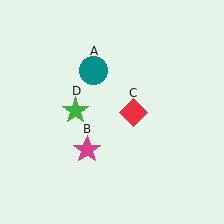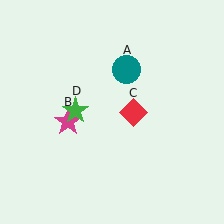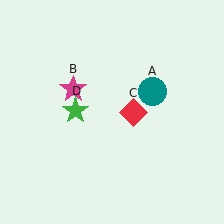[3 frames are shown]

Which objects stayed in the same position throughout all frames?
Red diamond (object C) and green star (object D) remained stationary.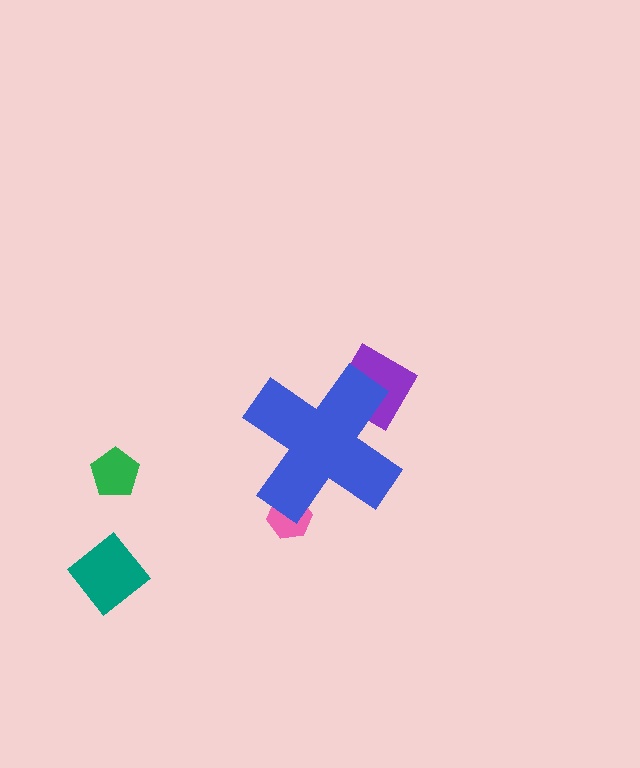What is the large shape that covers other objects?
A blue cross.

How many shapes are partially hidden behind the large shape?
2 shapes are partially hidden.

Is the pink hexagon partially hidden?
Yes, the pink hexagon is partially hidden behind the blue cross.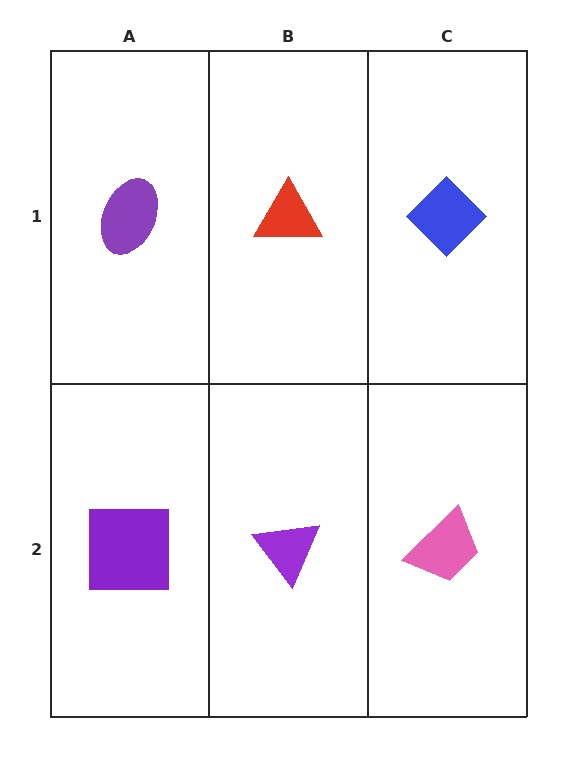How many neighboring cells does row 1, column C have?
2.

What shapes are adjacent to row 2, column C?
A blue diamond (row 1, column C), a purple triangle (row 2, column B).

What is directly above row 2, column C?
A blue diamond.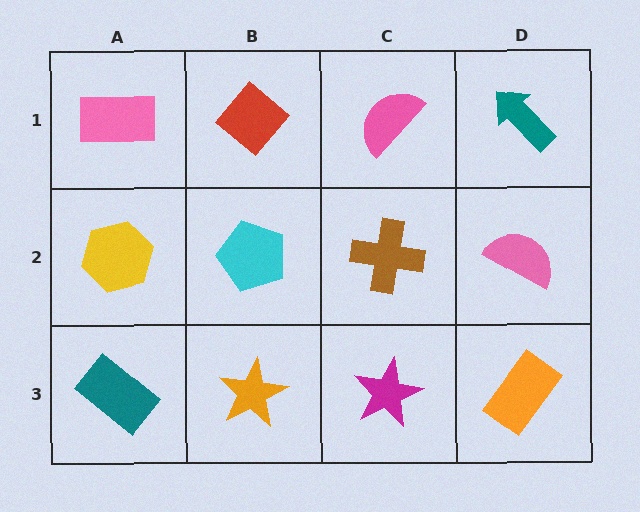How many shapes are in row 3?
4 shapes.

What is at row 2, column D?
A pink semicircle.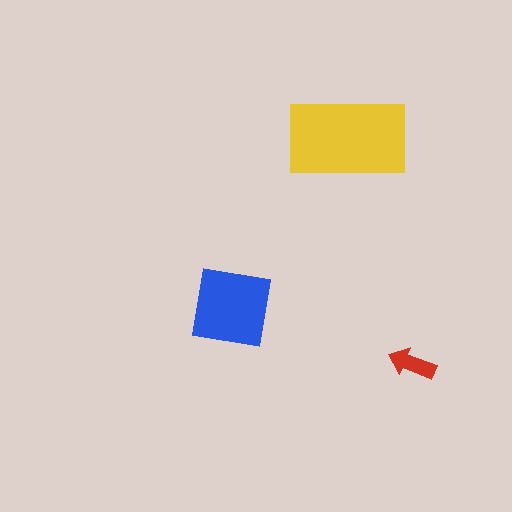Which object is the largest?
The yellow rectangle.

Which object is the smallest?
The red arrow.